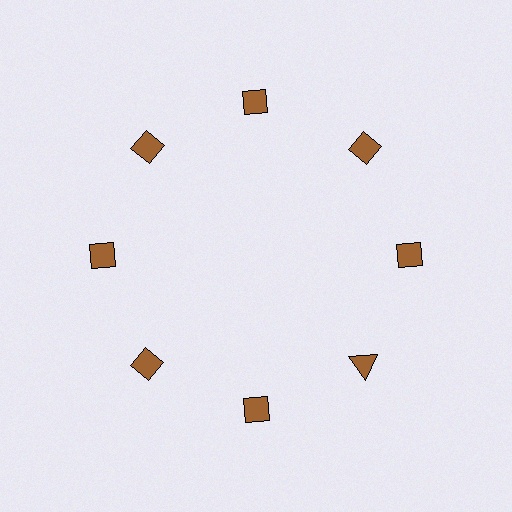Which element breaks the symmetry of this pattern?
The brown triangle at roughly the 4 o'clock position breaks the symmetry. All other shapes are brown diamonds.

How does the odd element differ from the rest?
It has a different shape: triangle instead of diamond.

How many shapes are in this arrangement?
There are 8 shapes arranged in a ring pattern.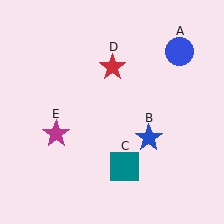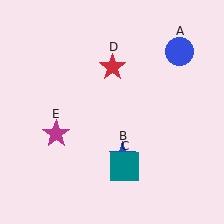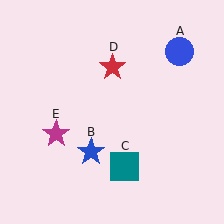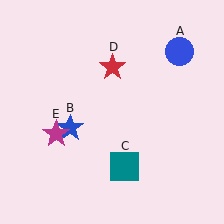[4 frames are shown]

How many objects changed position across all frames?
1 object changed position: blue star (object B).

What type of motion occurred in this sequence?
The blue star (object B) rotated clockwise around the center of the scene.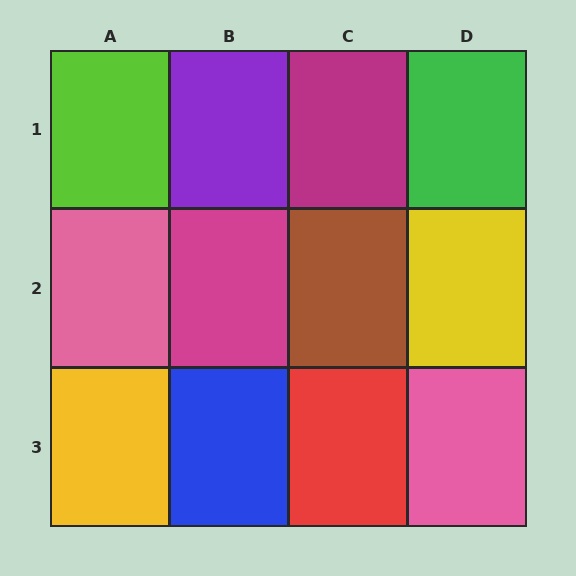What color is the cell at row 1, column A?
Lime.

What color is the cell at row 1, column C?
Magenta.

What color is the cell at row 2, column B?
Magenta.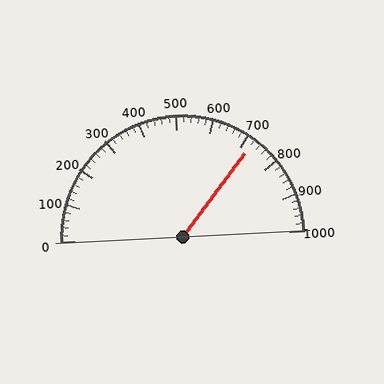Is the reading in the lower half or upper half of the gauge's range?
The reading is in the upper half of the range (0 to 1000).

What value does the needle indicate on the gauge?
The needle indicates approximately 720.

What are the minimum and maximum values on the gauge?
The gauge ranges from 0 to 1000.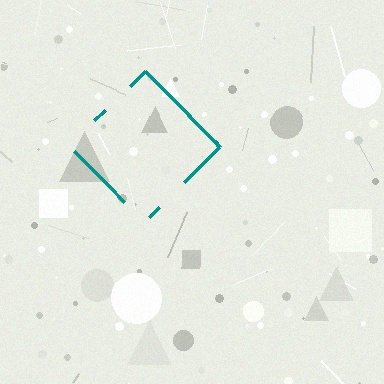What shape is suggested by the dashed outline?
The dashed outline suggests a diamond.